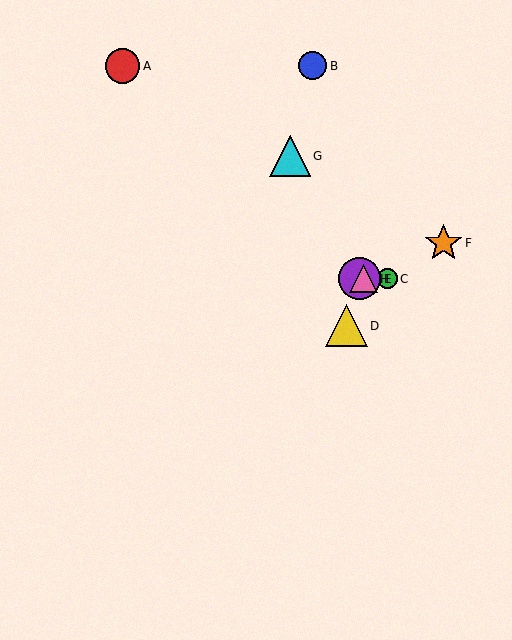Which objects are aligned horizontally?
Objects C, E, H are aligned horizontally.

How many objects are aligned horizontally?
3 objects (C, E, H) are aligned horizontally.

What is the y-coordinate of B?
Object B is at y≈66.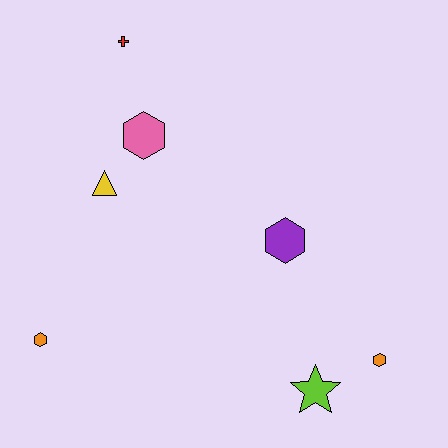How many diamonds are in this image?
There are no diamonds.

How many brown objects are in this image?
There are no brown objects.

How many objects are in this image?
There are 7 objects.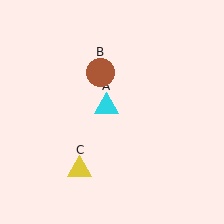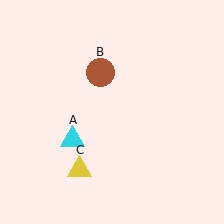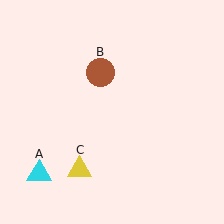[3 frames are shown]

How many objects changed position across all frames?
1 object changed position: cyan triangle (object A).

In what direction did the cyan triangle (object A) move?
The cyan triangle (object A) moved down and to the left.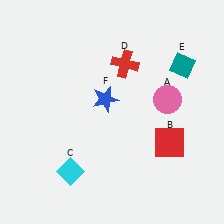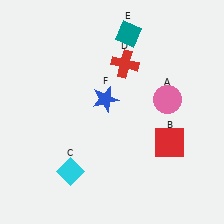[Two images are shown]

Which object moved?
The teal diamond (E) moved left.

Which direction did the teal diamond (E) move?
The teal diamond (E) moved left.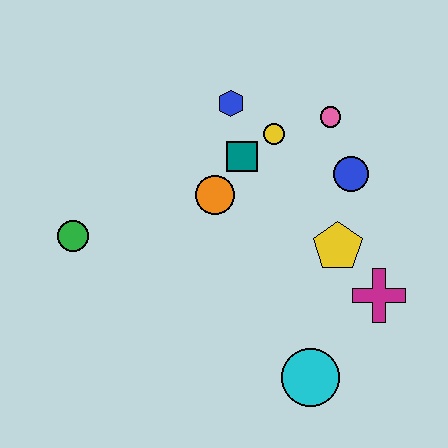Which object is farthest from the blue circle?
The green circle is farthest from the blue circle.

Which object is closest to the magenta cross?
The yellow pentagon is closest to the magenta cross.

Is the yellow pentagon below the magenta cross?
No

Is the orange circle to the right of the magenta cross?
No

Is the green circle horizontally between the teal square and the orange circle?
No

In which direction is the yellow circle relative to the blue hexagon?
The yellow circle is to the right of the blue hexagon.